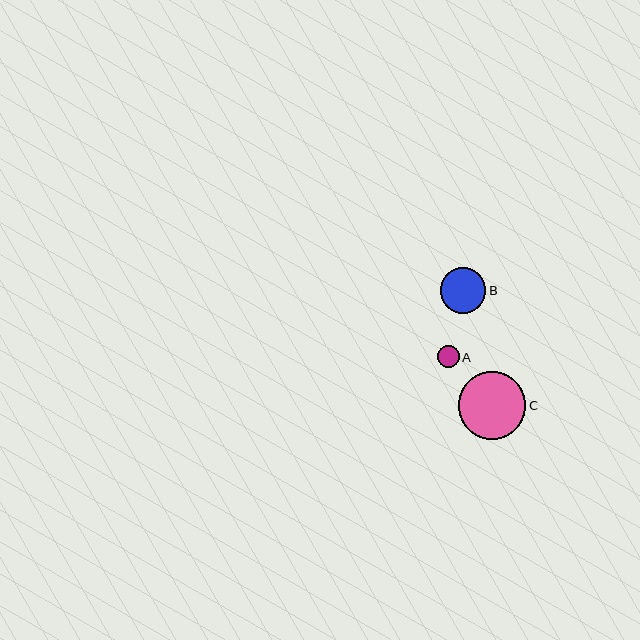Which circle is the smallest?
Circle A is the smallest with a size of approximately 22 pixels.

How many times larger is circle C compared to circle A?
Circle C is approximately 3.0 times the size of circle A.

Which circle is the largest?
Circle C is the largest with a size of approximately 68 pixels.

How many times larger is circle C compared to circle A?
Circle C is approximately 3.0 times the size of circle A.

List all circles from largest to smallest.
From largest to smallest: C, B, A.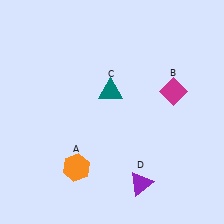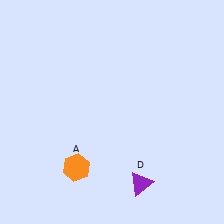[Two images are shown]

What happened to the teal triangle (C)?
The teal triangle (C) was removed in Image 2. It was in the top-left area of Image 1.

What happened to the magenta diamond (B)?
The magenta diamond (B) was removed in Image 2. It was in the top-right area of Image 1.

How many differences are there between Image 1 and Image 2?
There are 2 differences between the two images.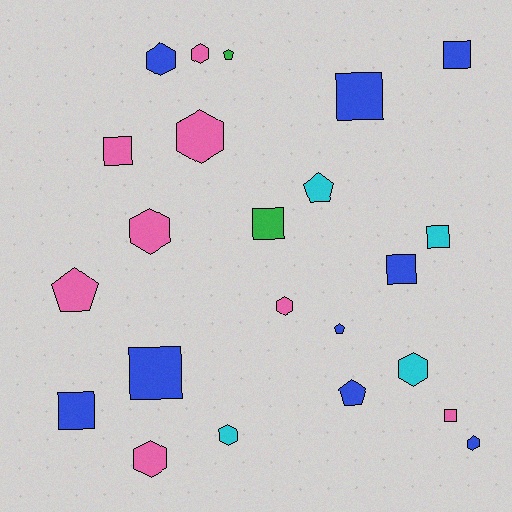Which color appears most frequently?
Blue, with 9 objects.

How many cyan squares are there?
There is 1 cyan square.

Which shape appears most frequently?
Square, with 9 objects.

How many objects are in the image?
There are 23 objects.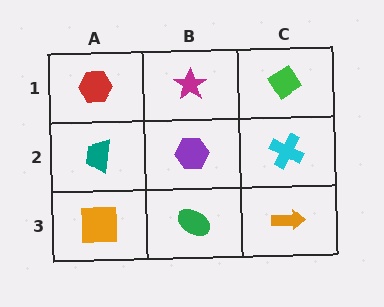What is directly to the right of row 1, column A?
A magenta star.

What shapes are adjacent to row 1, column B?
A purple hexagon (row 2, column B), a red hexagon (row 1, column A), a green diamond (row 1, column C).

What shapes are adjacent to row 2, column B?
A magenta star (row 1, column B), a green ellipse (row 3, column B), a teal trapezoid (row 2, column A), a cyan cross (row 2, column C).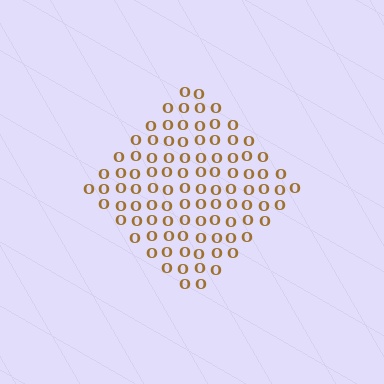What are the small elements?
The small elements are letter O's.